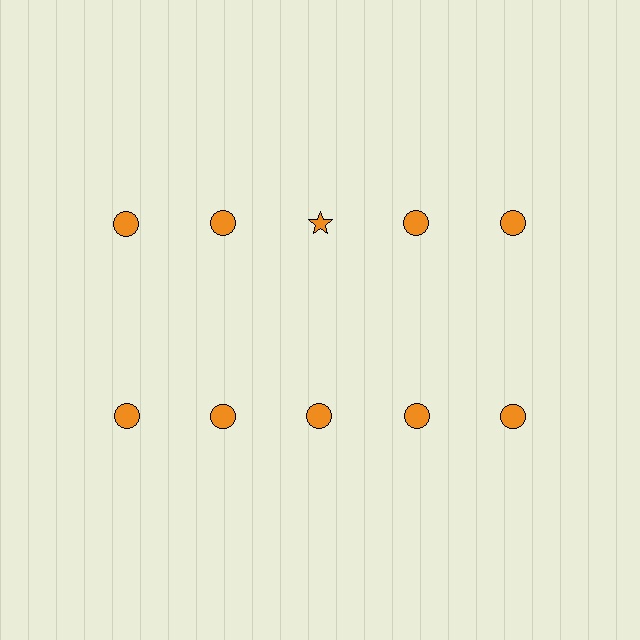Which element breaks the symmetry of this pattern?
The orange star in the top row, center column breaks the symmetry. All other shapes are orange circles.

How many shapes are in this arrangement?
There are 10 shapes arranged in a grid pattern.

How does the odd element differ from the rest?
It has a different shape: star instead of circle.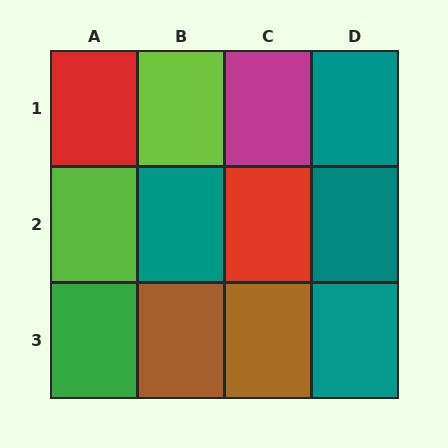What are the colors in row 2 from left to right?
Lime, teal, red, teal.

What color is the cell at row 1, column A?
Red.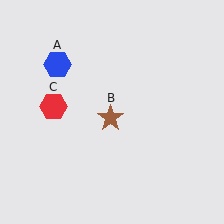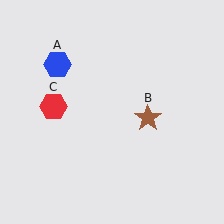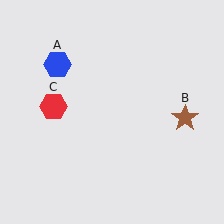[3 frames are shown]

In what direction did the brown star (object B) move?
The brown star (object B) moved right.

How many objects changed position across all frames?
1 object changed position: brown star (object B).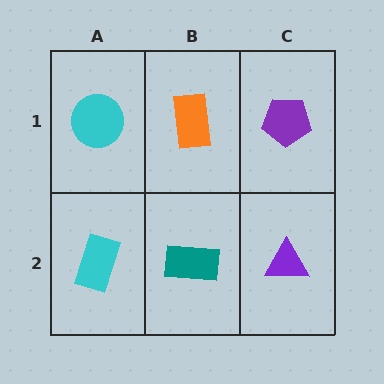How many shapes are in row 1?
3 shapes.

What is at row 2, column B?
A teal rectangle.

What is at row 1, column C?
A purple pentagon.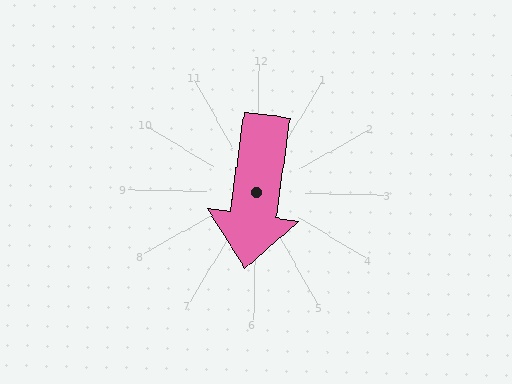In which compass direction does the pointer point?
South.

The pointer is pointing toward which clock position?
Roughly 6 o'clock.